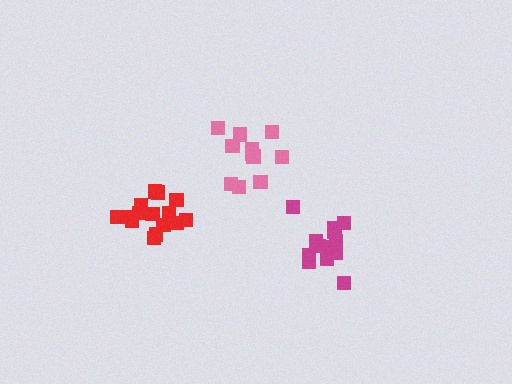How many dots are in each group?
Group 1: 13 dots, Group 2: 12 dots, Group 3: 15 dots (40 total).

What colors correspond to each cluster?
The clusters are colored: magenta, pink, red.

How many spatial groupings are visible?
There are 3 spatial groupings.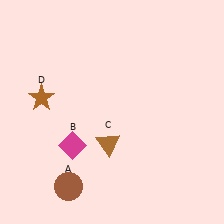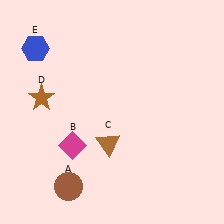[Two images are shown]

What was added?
A blue hexagon (E) was added in Image 2.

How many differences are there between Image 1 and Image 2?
There is 1 difference between the two images.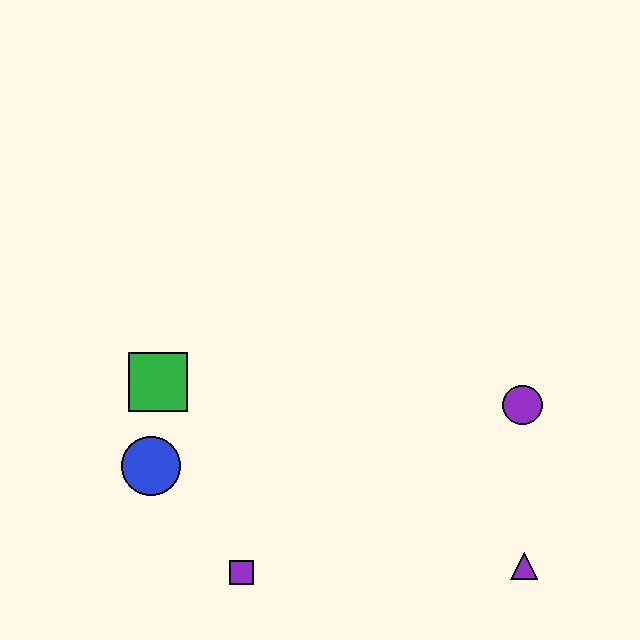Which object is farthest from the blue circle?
The purple triangle is farthest from the blue circle.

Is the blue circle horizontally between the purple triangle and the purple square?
No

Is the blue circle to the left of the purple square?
Yes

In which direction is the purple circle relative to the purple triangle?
The purple circle is above the purple triangle.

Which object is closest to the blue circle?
The green square is closest to the blue circle.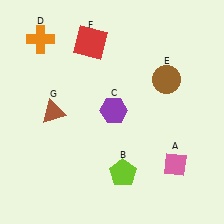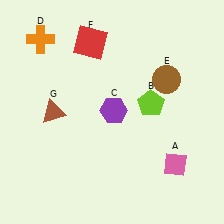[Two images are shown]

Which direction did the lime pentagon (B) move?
The lime pentagon (B) moved up.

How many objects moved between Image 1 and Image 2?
1 object moved between the two images.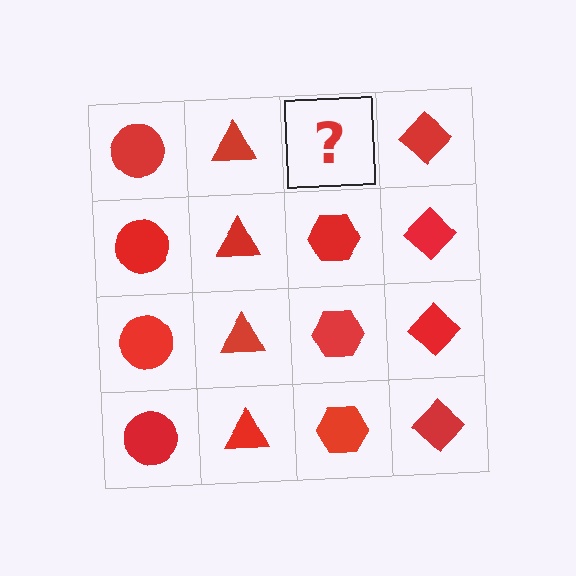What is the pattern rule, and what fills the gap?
The rule is that each column has a consistent shape. The gap should be filled with a red hexagon.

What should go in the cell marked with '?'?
The missing cell should contain a red hexagon.